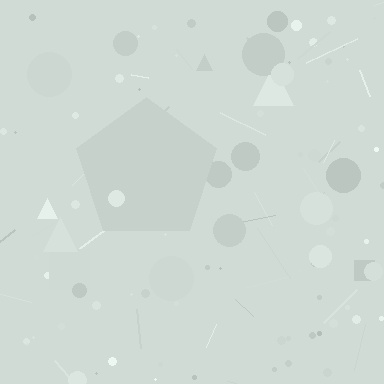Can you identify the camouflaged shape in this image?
The camouflaged shape is a pentagon.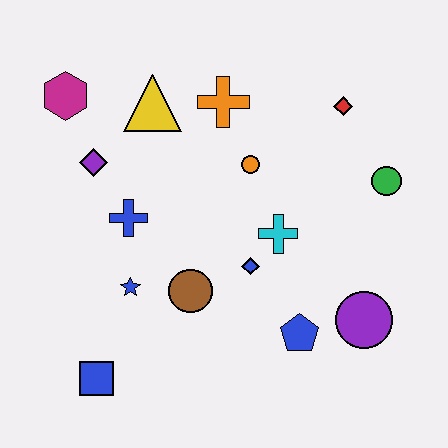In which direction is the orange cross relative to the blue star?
The orange cross is above the blue star.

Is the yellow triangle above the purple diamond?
Yes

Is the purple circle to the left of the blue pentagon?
No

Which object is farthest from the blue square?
The red diamond is farthest from the blue square.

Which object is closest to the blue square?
The blue star is closest to the blue square.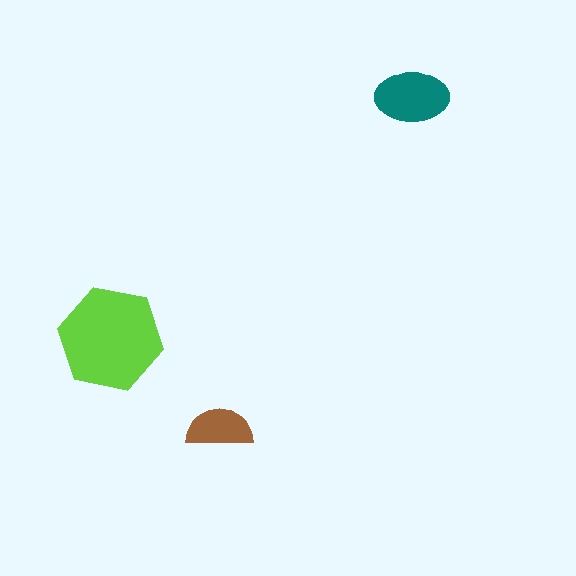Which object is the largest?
The lime hexagon.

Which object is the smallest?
The brown semicircle.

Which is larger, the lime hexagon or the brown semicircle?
The lime hexagon.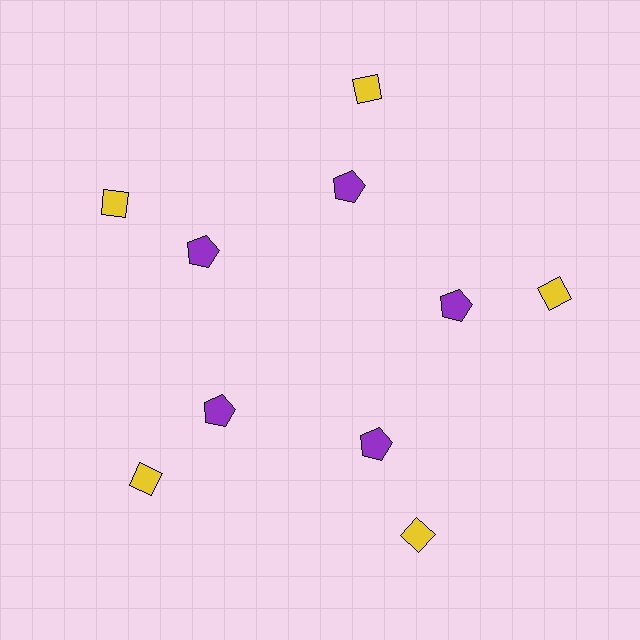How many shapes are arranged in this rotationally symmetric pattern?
There are 10 shapes, arranged in 5 groups of 2.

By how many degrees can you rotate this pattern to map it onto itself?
The pattern maps onto itself every 72 degrees of rotation.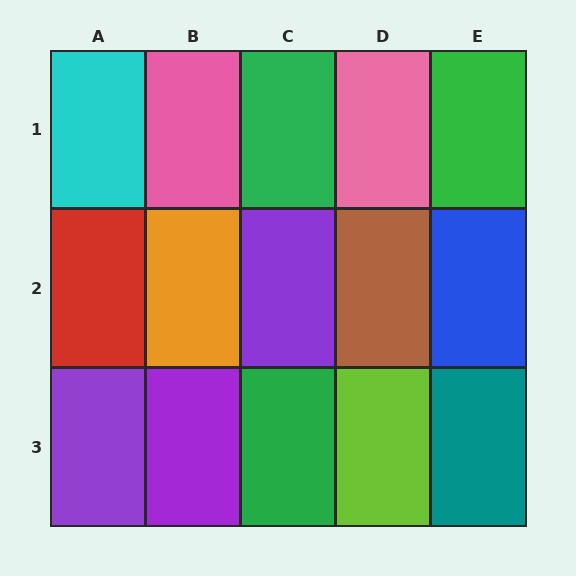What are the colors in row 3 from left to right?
Purple, purple, green, lime, teal.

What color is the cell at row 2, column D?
Brown.